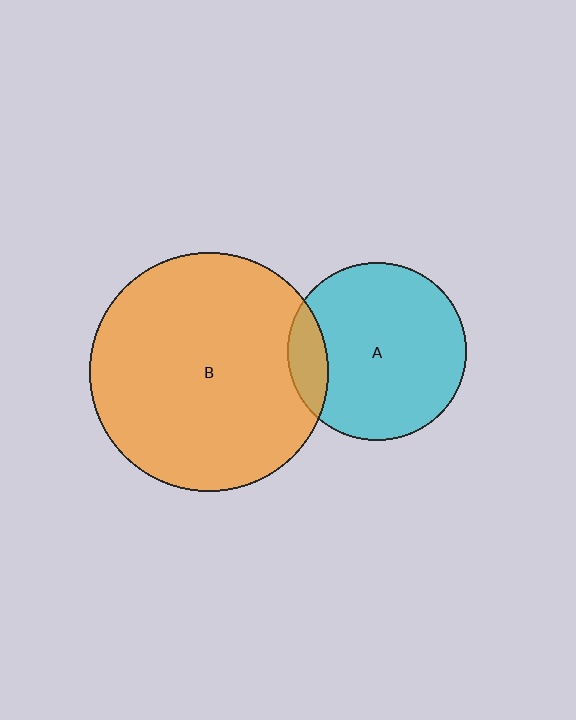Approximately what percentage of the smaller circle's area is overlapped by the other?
Approximately 15%.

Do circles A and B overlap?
Yes.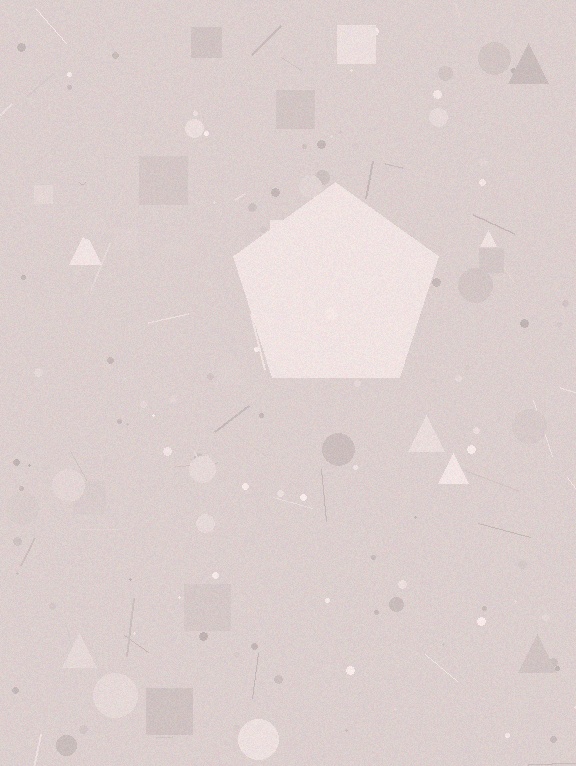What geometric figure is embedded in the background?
A pentagon is embedded in the background.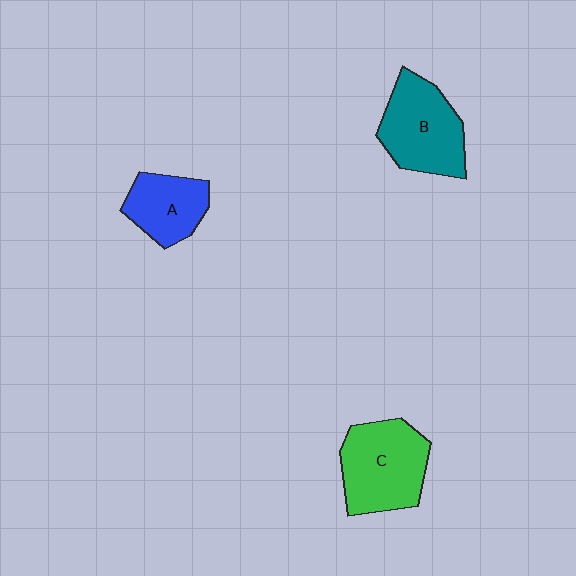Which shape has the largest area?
Shape C (green).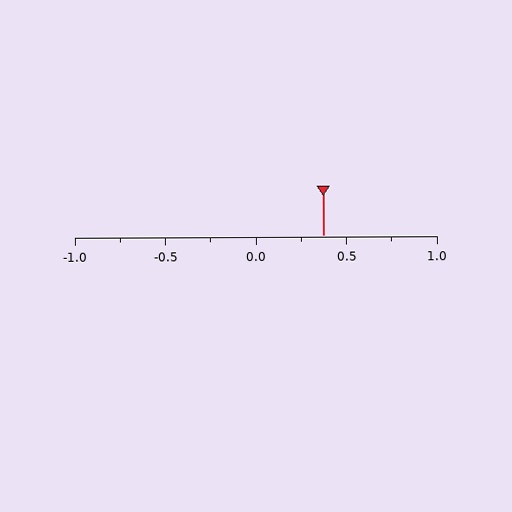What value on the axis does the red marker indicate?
The marker indicates approximately 0.38.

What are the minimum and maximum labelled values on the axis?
The axis runs from -1.0 to 1.0.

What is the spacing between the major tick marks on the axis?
The major ticks are spaced 0.5 apart.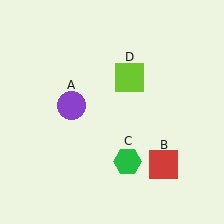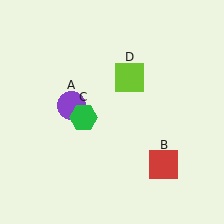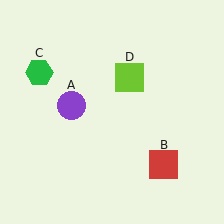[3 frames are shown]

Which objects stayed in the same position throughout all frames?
Purple circle (object A) and red square (object B) and lime square (object D) remained stationary.